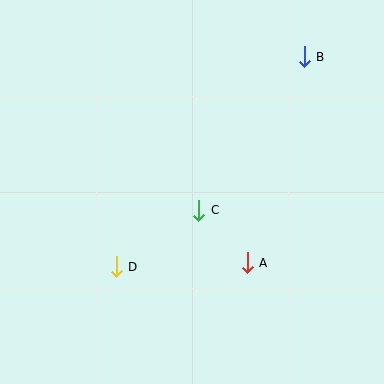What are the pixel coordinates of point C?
Point C is at (199, 210).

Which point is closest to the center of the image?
Point C at (199, 210) is closest to the center.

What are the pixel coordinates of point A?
Point A is at (247, 263).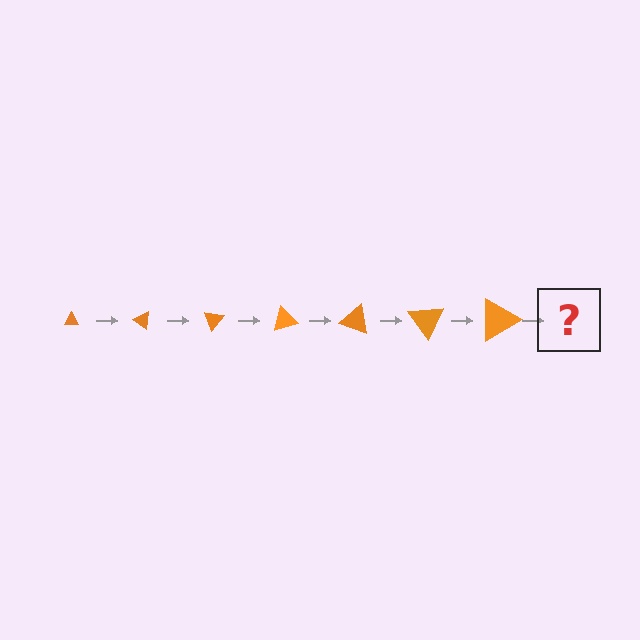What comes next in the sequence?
The next element should be a triangle, larger than the previous one and rotated 245 degrees from the start.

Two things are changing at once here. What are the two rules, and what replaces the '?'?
The two rules are that the triangle grows larger each step and it rotates 35 degrees each step. The '?' should be a triangle, larger than the previous one and rotated 245 degrees from the start.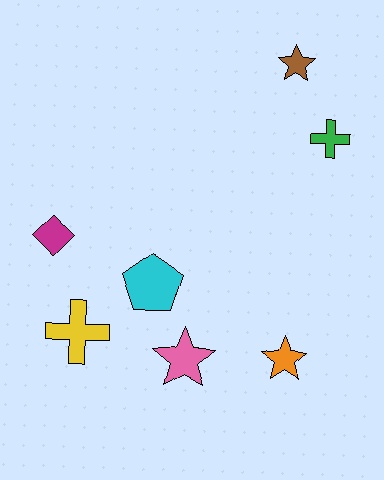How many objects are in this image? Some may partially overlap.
There are 7 objects.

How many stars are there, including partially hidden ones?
There are 3 stars.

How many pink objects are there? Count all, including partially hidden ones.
There is 1 pink object.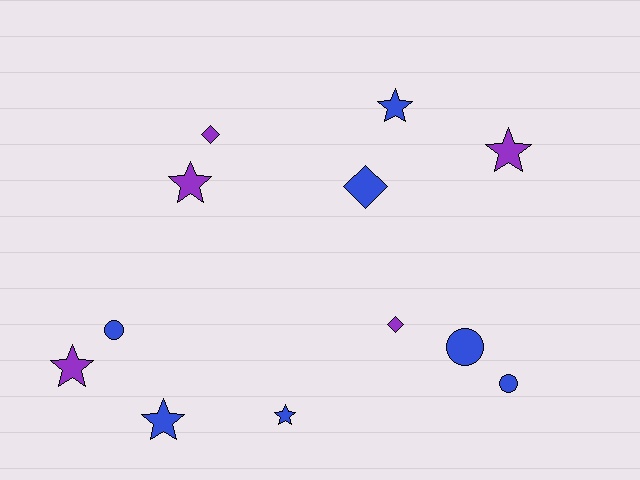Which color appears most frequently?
Blue, with 7 objects.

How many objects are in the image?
There are 12 objects.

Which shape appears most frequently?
Star, with 6 objects.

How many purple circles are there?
There are no purple circles.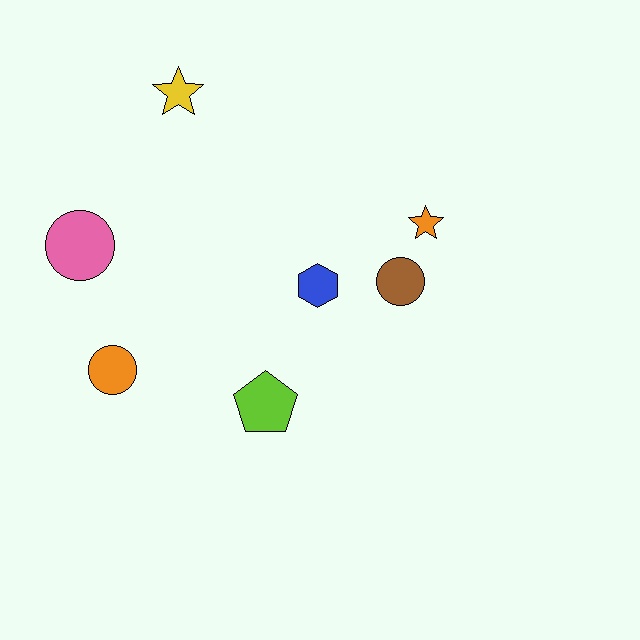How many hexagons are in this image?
There is 1 hexagon.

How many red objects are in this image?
There are no red objects.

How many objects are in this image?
There are 7 objects.